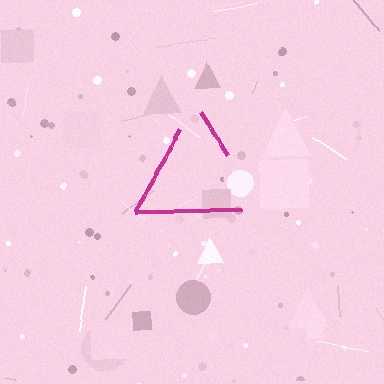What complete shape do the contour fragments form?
The contour fragments form a triangle.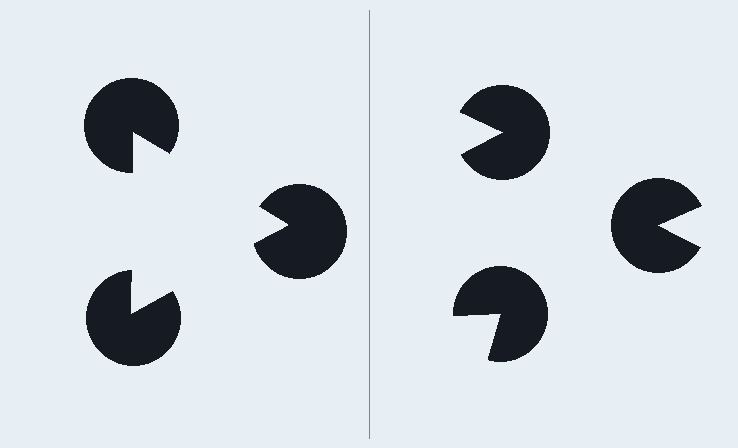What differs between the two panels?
The pac-man discs are positioned identically on both sides; only the wedge orientations differ. On the left they align to a triangle; on the right they are misaligned.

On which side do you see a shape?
An illusory triangle appears on the left side. On the right side the wedge cuts are rotated, so no coherent shape forms.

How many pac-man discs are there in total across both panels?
6 — 3 on each side.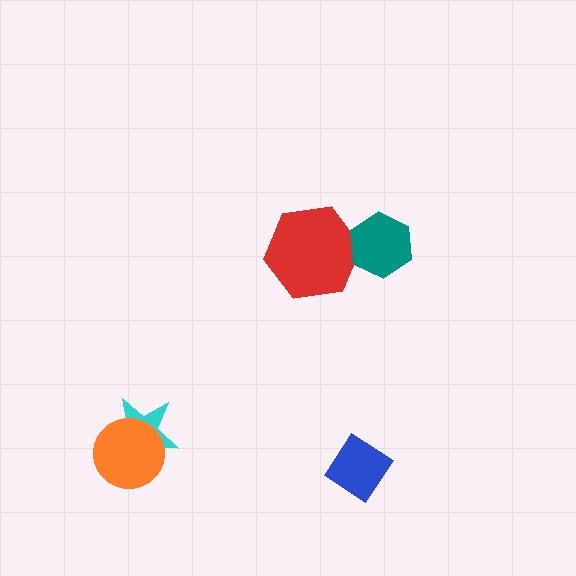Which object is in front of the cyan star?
The orange circle is in front of the cyan star.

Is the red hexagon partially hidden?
Yes, it is partially covered by another shape.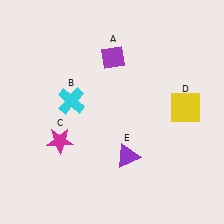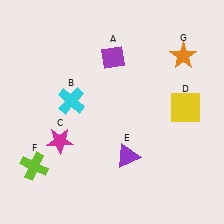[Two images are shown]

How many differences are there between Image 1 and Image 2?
There are 2 differences between the two images.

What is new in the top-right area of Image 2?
An orange star (G) was added in the top-right area of Image 2.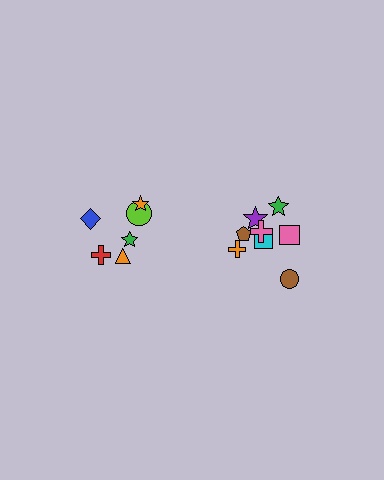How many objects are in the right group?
There are 8 objects.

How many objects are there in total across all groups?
There are 14 objects.